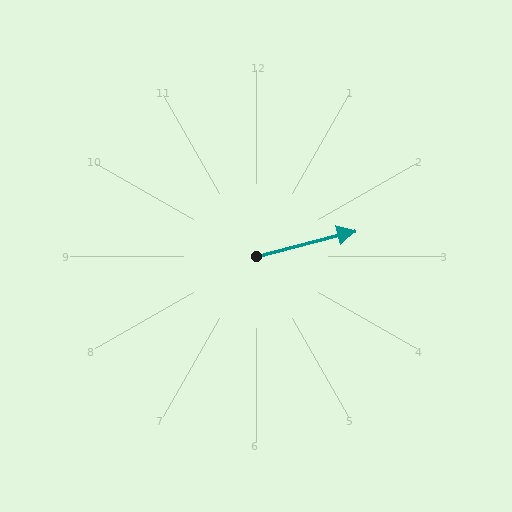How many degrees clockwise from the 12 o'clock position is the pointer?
Approximately 76 degrees.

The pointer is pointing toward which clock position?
Roughly 3 o'clock.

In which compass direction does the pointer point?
East.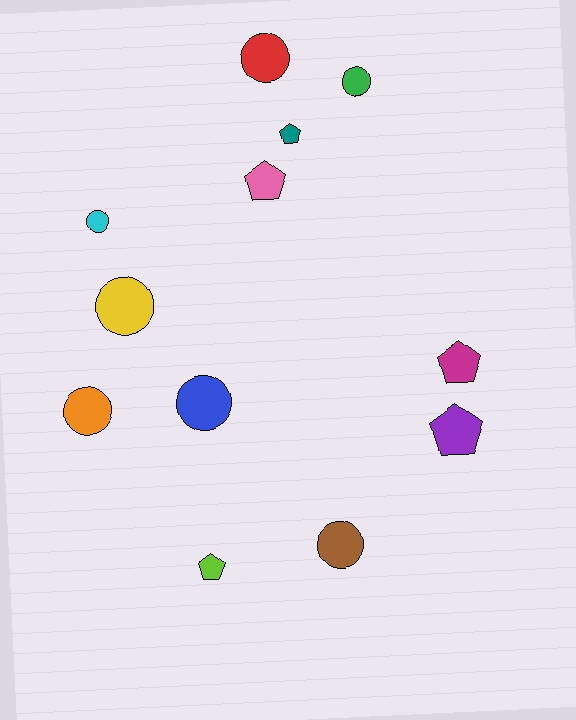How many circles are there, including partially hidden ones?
There are 7 circles.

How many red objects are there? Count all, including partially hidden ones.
There is 1 red object.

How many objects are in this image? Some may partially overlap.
There are 12 objects.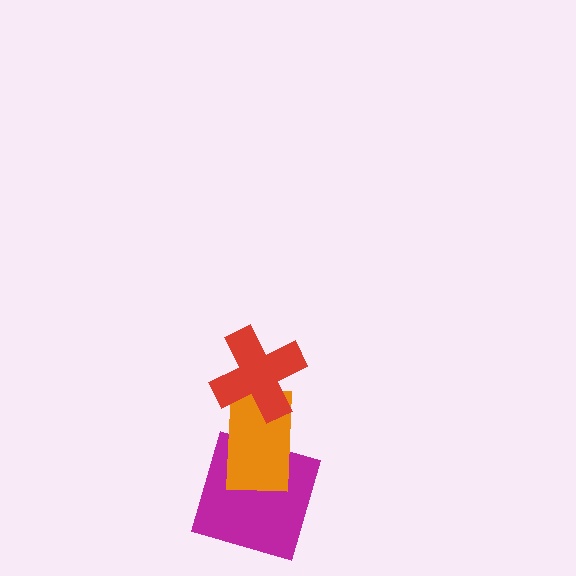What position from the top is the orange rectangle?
The orange rectangle is 2nd from the top.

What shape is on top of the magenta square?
The orange rectangle is on top of the magenta square.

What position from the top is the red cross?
The red cross is 1st from the top.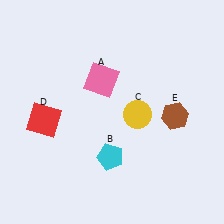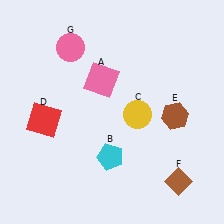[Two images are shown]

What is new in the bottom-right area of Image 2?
A brown diamond (F) was added in the bottom-right area of Image 2.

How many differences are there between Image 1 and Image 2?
There are 2 differences between the two images.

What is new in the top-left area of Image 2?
A pink circle (G) was added in the top-left area of Image 2.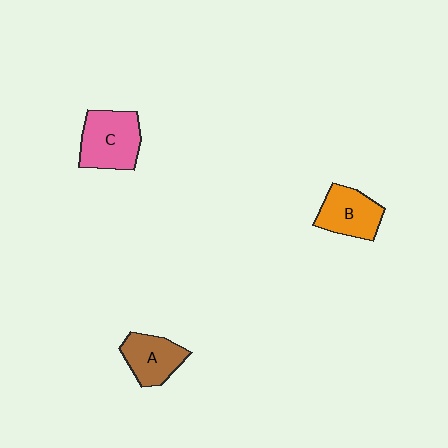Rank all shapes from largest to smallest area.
From largest to smallest: C (pink), B (orange), A (brown).